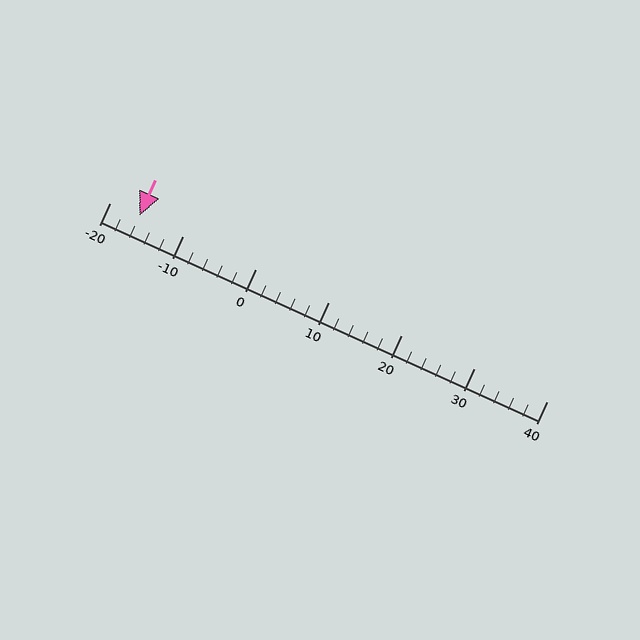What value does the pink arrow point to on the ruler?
The pink arrow points to approximately -16.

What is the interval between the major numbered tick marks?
The major tick marks are spaced 10 units apart.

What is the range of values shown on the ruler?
The ruler shows values from -20 to 40.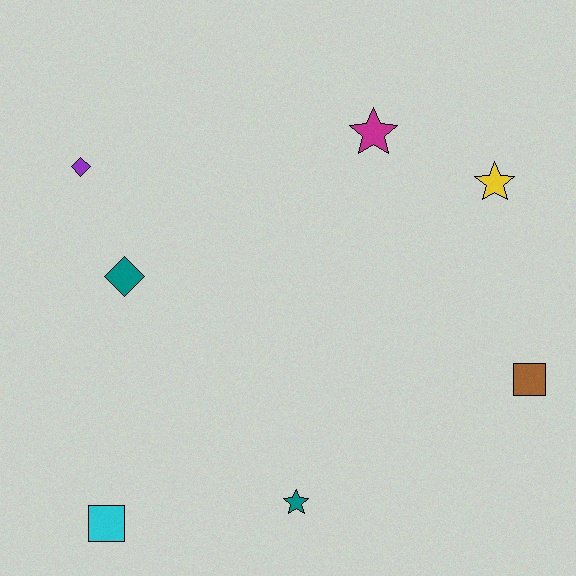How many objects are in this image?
There are 7 objects.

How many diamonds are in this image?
There are 2 diamonds.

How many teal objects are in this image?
There are 2 teal objects.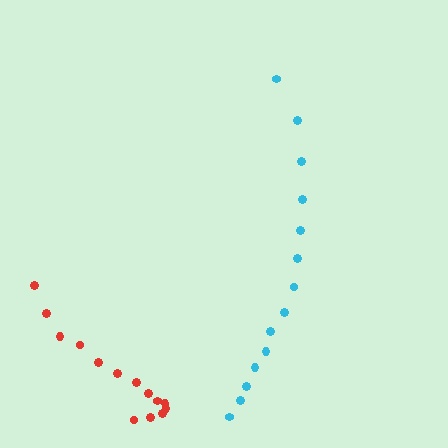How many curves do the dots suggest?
There are 2 distinct paths.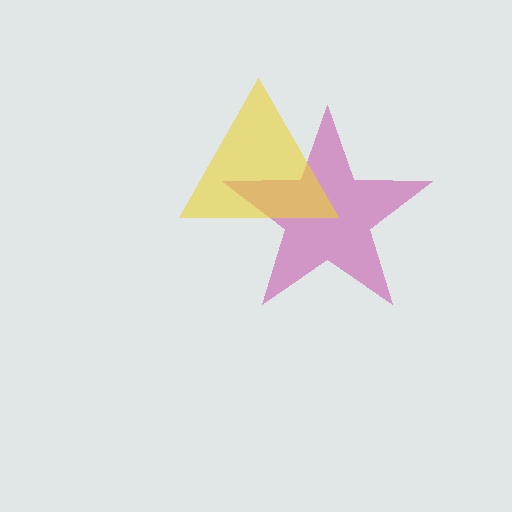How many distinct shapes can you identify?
There are 2 distinct shapes: a magenta star, a yellow triangle.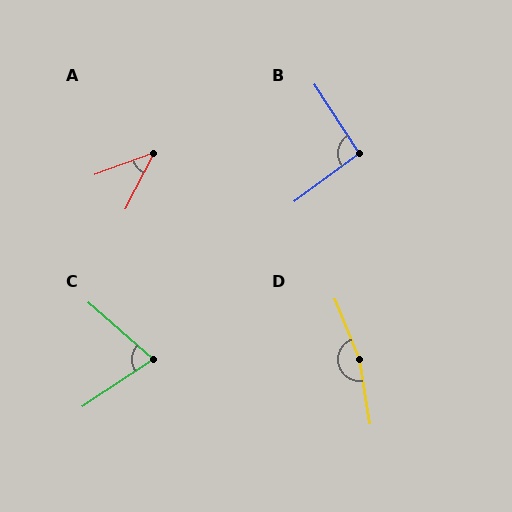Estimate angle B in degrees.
Approximately 93 degrees.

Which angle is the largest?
D, at approximately 167 degrees.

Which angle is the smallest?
A, at approximately 42 degrees.